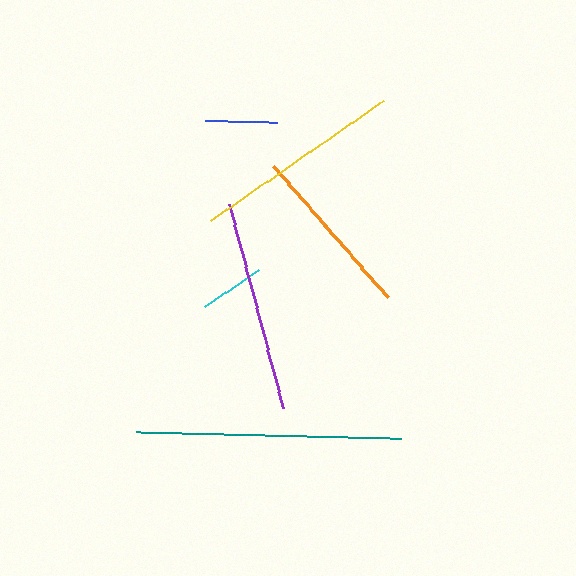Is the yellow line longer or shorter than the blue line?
The yellow line is longer than the blue line.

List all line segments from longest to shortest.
From longest to shortest: teal, purple, yellow, orange, blue, cyan.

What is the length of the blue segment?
The blue segment is approximately 72 pixels long.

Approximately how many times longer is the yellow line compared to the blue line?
The yellow line is approximately 2.9 times the length of the blue line.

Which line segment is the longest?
The teal line is the longest at approximately 265 pixels.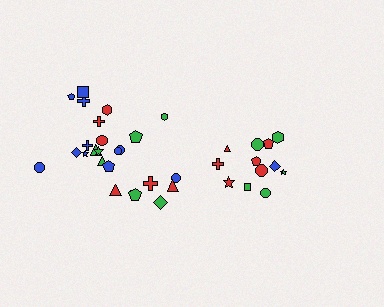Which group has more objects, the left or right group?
The left group.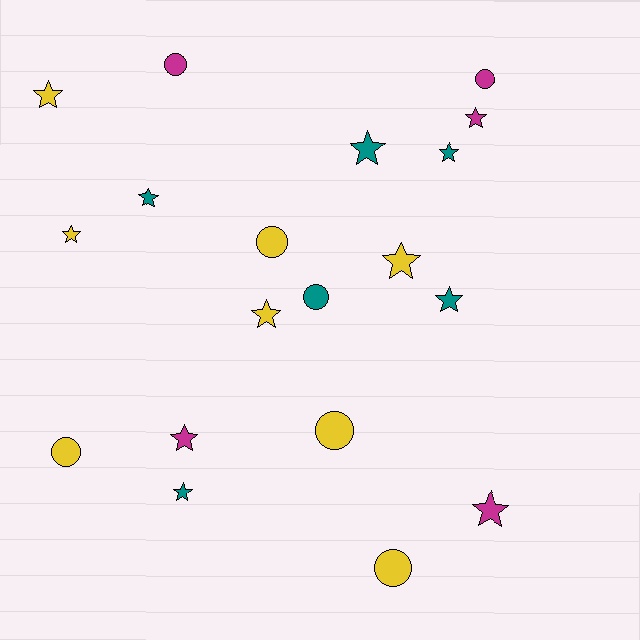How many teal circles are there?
There is 1 teal circle.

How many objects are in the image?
There are 19 objects.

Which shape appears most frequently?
Star, with 12 objects.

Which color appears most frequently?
Yellow, with 8 objects.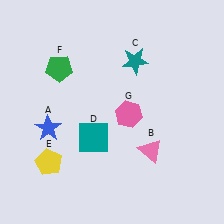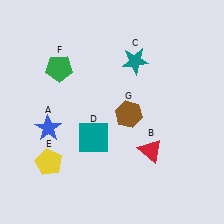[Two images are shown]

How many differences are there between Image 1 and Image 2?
There are 2 differences between the two images.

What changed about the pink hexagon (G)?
In Image 1, G is pink. In Image 2, it changed to brown.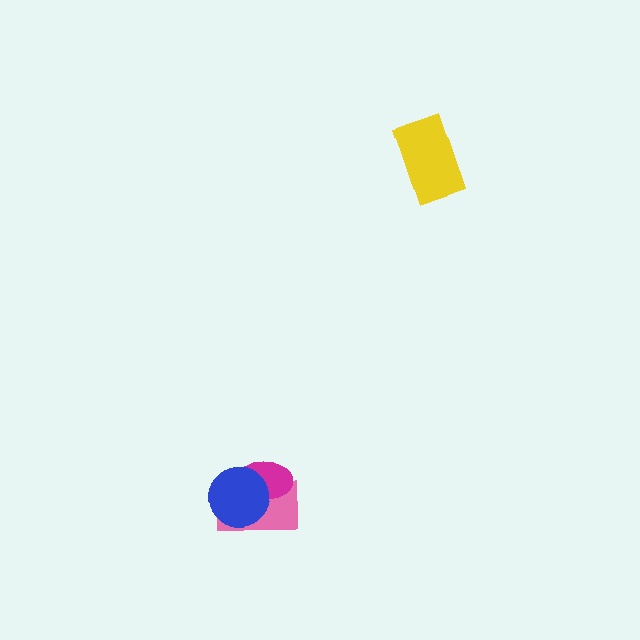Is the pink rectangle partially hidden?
Yes, it is partially covered by another shape.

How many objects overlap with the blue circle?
2 objects overlap with the blue circle.